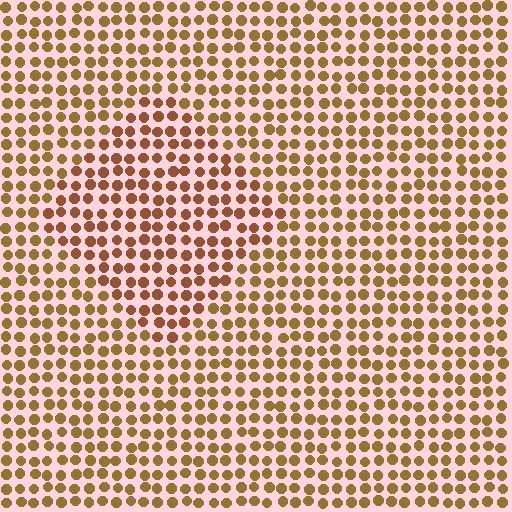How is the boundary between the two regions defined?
The boundary is defined purely by a slight shift in hue (about 21 degrees). Spacing, size, and orientation are identical on both sides.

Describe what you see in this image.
The image is filled with small brown elements in a uniform arrangement. A diamond-shaped region is visible where the elements are tinted to a slightly different hue, forming a subtle color boundary.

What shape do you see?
I see a diamond.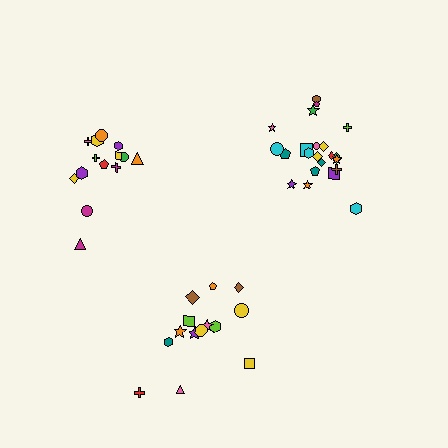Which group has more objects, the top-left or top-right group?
The top-right group.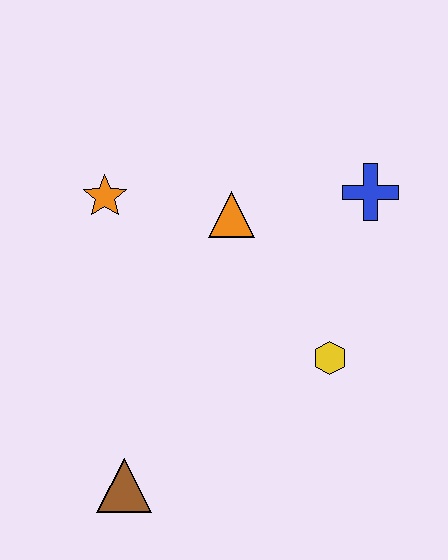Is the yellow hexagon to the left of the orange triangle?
No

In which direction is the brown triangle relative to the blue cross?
The brown triangle is below the blue cross.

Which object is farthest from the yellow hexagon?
The orange star is farthest from the yellow hexagon.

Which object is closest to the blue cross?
The orange triangle is closest to the blue cross.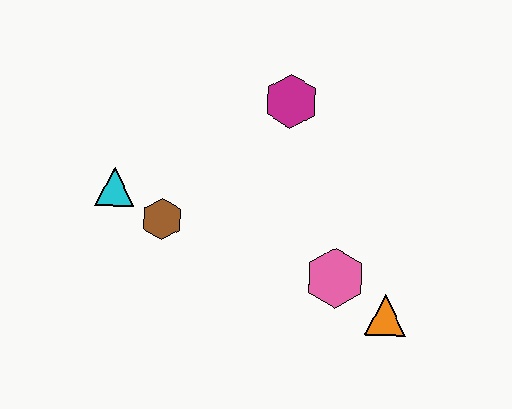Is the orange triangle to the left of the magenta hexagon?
No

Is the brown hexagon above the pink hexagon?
Yes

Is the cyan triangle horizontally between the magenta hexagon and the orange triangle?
No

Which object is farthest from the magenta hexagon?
The orange triangle is farthest from the magenta hexagon.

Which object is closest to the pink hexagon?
The orange triangle is closest to the pink hexagon.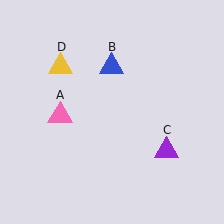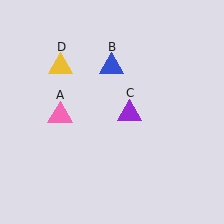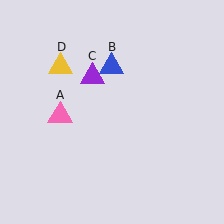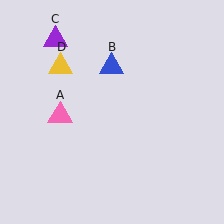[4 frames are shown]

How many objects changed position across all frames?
1 object changed position: purple triangle (object C).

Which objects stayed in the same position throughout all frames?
Pink triangle (object A) and blue triangle (object B) and yellow triangle (object D) remained stationary.